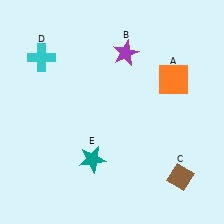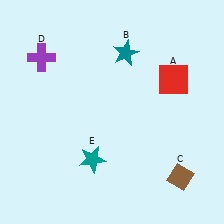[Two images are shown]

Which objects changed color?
A changed from orange to red. B changed from purple to teal. D changed from cyan to purple.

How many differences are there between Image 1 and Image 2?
There are 3 differences between the two images.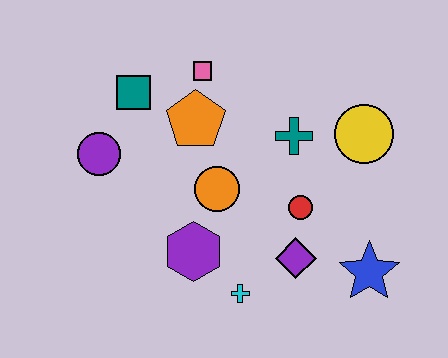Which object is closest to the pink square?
The orange pentagon is closest to the pink square.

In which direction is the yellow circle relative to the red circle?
The yellow circle is above the red circle.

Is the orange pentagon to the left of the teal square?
No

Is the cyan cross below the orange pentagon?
Yes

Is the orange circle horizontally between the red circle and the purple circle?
Yes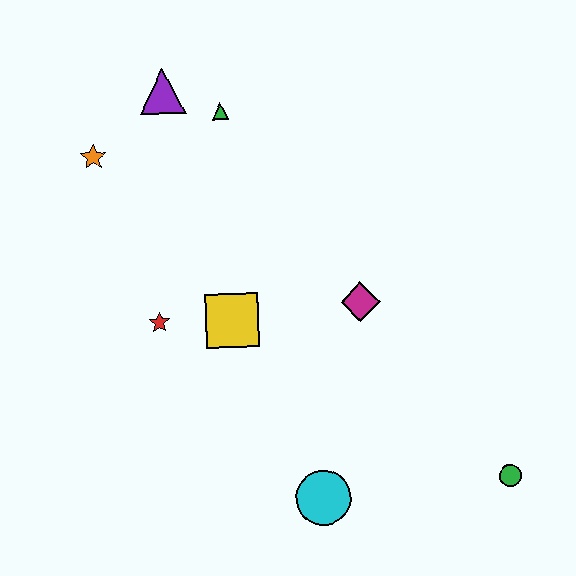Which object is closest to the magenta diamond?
The yellow square is closest to the magenta diamond.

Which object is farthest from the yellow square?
The green circle is farthest from the yellow square.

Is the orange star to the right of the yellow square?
No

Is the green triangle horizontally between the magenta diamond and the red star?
Yes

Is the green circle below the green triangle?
Yes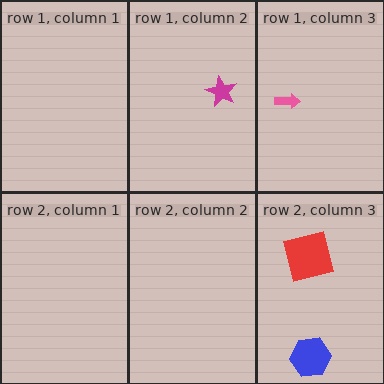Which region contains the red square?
The row 2, column 3 region.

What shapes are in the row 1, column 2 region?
The magenta star.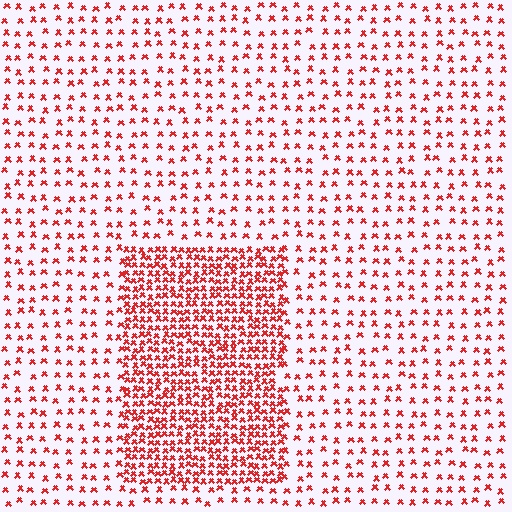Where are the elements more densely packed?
The elements are more densely packed inside the rectangle boundary.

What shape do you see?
I see a rectangle.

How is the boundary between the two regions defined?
The boundary is defined by a change in element density (approximately 2.7x ratio). All elements are the same color, size, and shape.